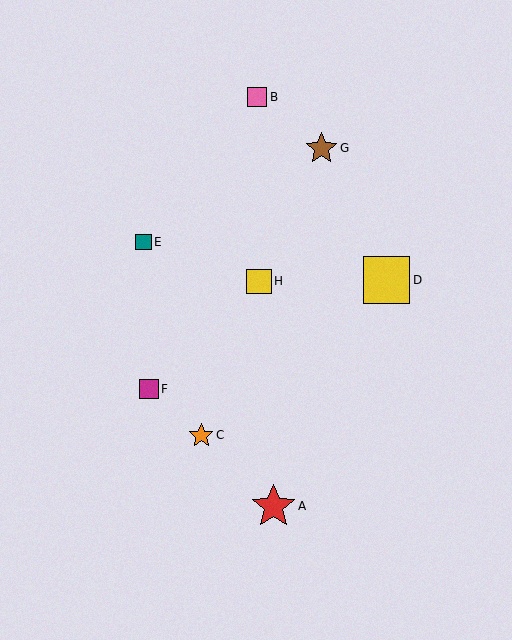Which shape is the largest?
The yellow square (labeled D) is the largest.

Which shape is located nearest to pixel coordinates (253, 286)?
The yellow square (labeled H) at (259, 281) is nearest to that location.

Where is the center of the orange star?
The center of the orange star is at (201, 436).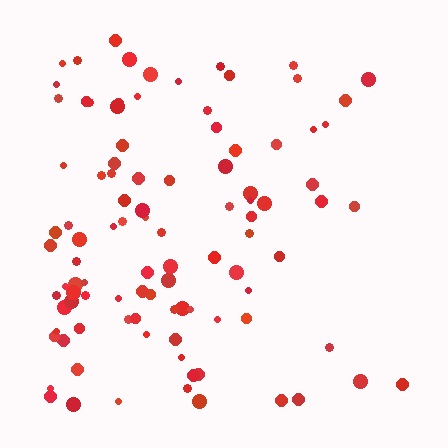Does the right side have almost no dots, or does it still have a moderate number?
Still a moderate number, just noticeably fewer than the left.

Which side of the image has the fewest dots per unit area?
The right.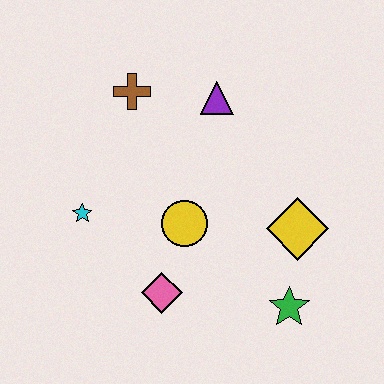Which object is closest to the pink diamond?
The yellow circle is closest to the pink diamond.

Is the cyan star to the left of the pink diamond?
Yes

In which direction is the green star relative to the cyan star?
The green star is to the right of the cyan star.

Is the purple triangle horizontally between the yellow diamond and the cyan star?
Yes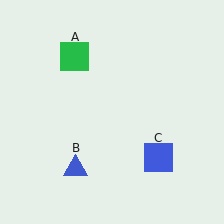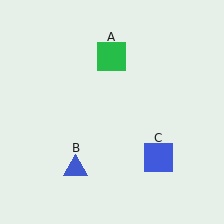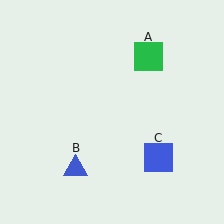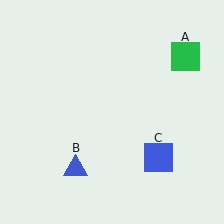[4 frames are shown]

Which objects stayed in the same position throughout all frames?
Blue triangle (object B) and blue square (object C) remained stationary.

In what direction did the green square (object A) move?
The green square (object A) moved right.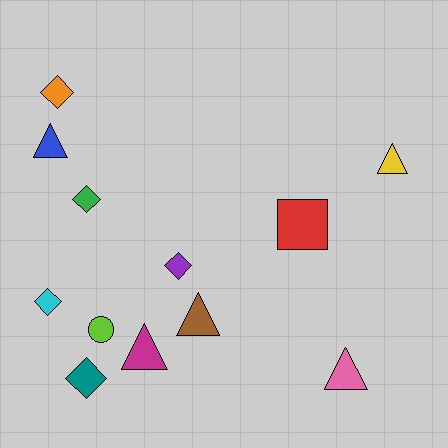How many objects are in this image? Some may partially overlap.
There are 12 objects.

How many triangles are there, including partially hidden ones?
There are 5 triangles.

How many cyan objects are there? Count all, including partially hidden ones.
There is 1 cyan object.